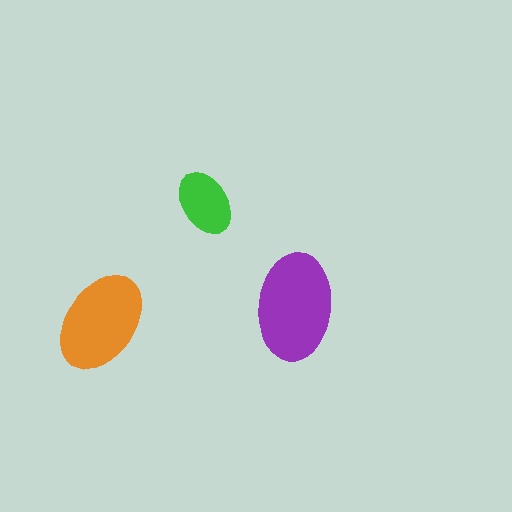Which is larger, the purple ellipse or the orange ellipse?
The purple one.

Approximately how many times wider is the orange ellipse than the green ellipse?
About 1.5 times wider.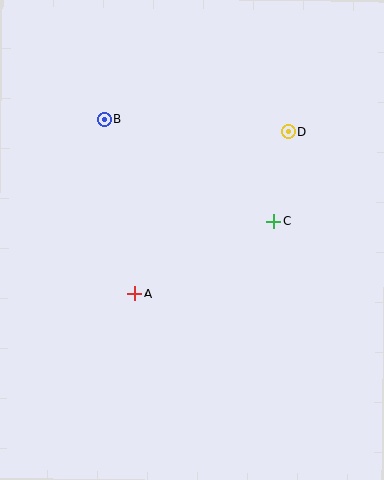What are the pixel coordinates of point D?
Point D is at (288, 132).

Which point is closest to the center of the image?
Point A at (135, 294) is closest to the center.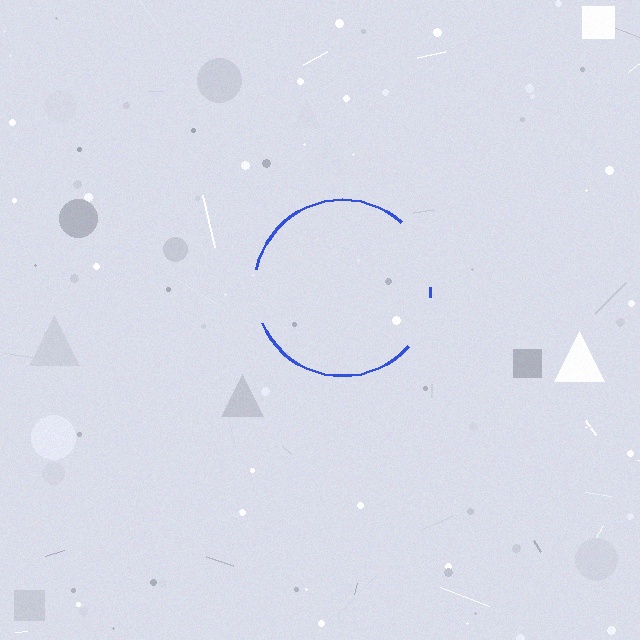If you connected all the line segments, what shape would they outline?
They would outline a circle.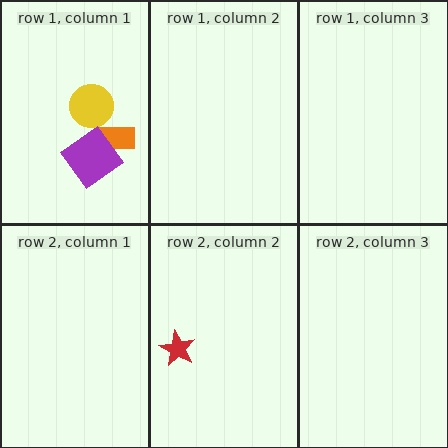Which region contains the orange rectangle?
The row 1, column 1 region.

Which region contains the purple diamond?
The row 1, column 1 region.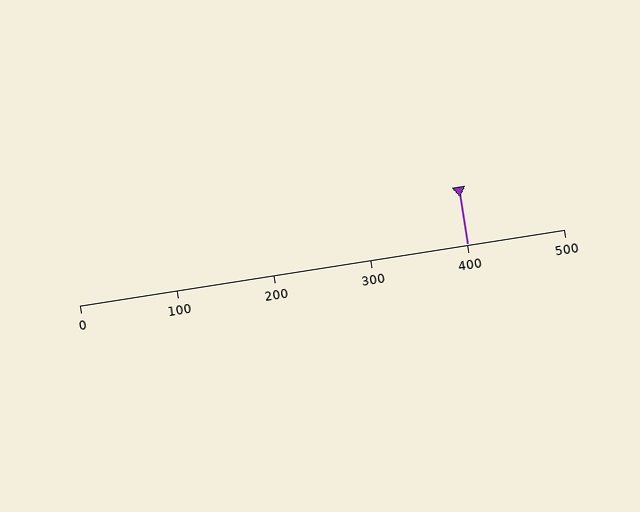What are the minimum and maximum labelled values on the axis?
The axis runs from 0 to 500.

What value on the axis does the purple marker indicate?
The marker indicates approximately 400.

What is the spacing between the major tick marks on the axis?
The major ticks are spaced 100 apart.